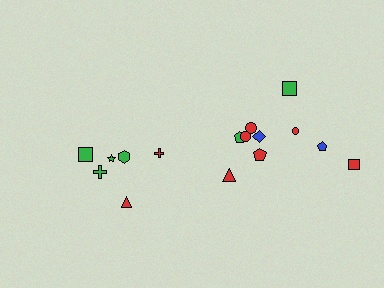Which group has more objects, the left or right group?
The right group.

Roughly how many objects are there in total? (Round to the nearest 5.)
Roughly 15 objects in total.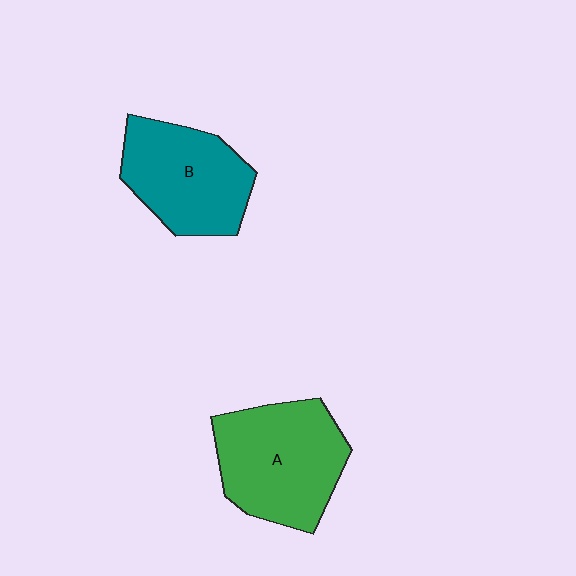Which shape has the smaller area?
Shape B (teal).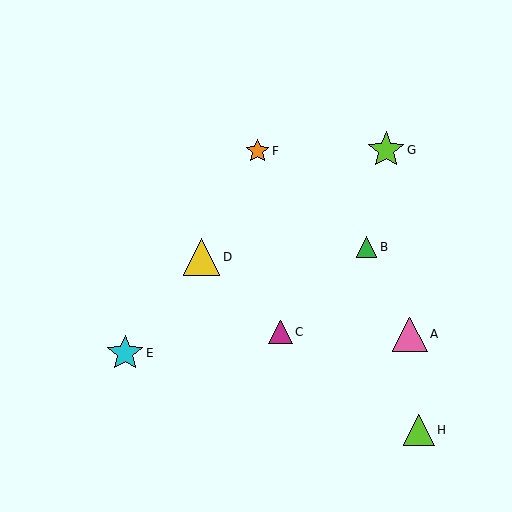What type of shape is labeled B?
Shape B is a green triangle.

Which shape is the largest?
The yellow triangle (labeled D) is the largest.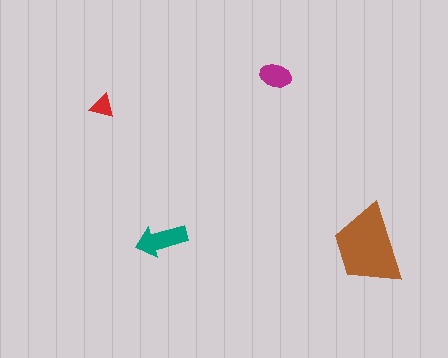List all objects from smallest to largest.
The red triangle, the magenta ellipse, the teal arrow, the brown trapezoid.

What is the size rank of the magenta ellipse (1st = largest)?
3rd.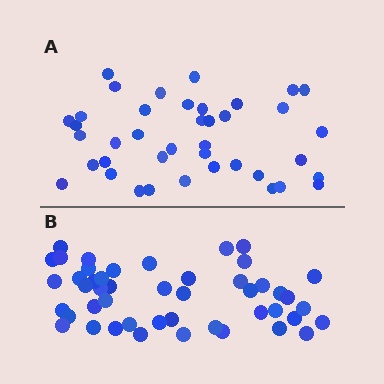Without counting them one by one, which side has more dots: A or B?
Region B (the bottom region) has more dots.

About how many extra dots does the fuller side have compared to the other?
Region B has roughly 8 or so more dots than region A.